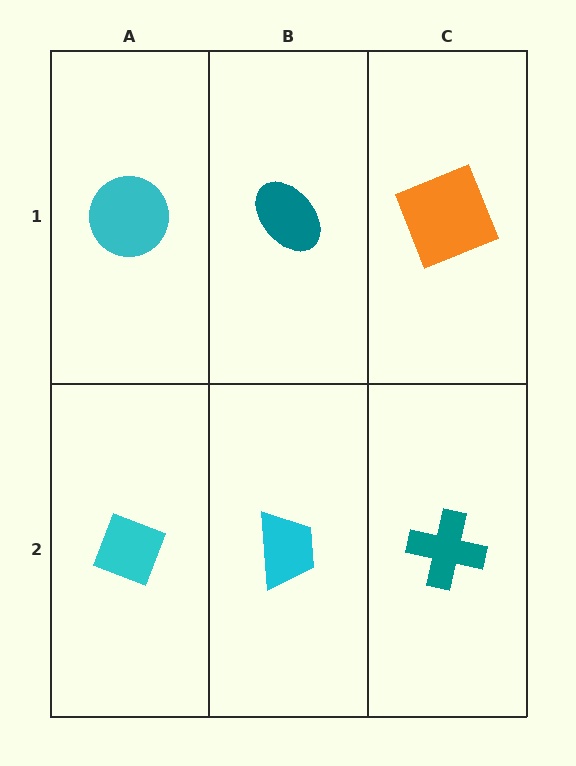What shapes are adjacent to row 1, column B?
A cyan trapezoid (row 2, column B), a cyan circle (row 1, column A), an orange square (row 1, column C).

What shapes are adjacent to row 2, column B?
A teal ellipse (row 1, column B), a cyan diamond (row 2, column A), a teal cross (row 2, column C).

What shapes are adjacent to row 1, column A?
A cyan diamond (row 2, column A), a teal ellipse (row 1, column B).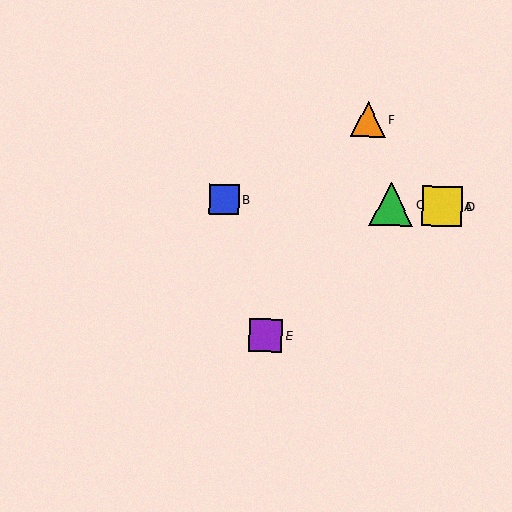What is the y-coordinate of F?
Object F is at y≈120.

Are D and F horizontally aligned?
No, D is at y≈206 and F is at y≈120.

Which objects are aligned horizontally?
Objects A, B, C, D are aligned horizontally.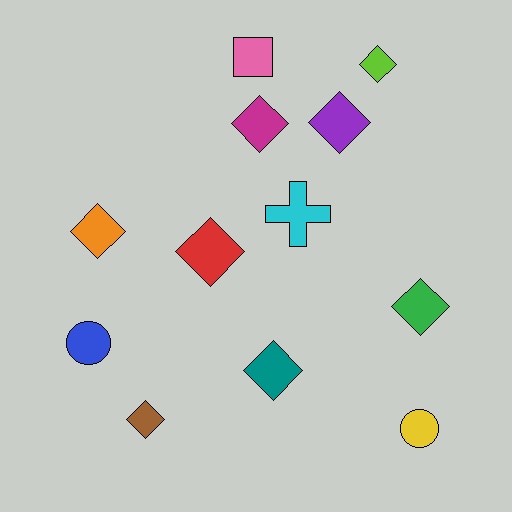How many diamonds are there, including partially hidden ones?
There are 8 diamonds.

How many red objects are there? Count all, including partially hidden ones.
There is 1 red object.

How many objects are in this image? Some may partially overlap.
There are 12 objects.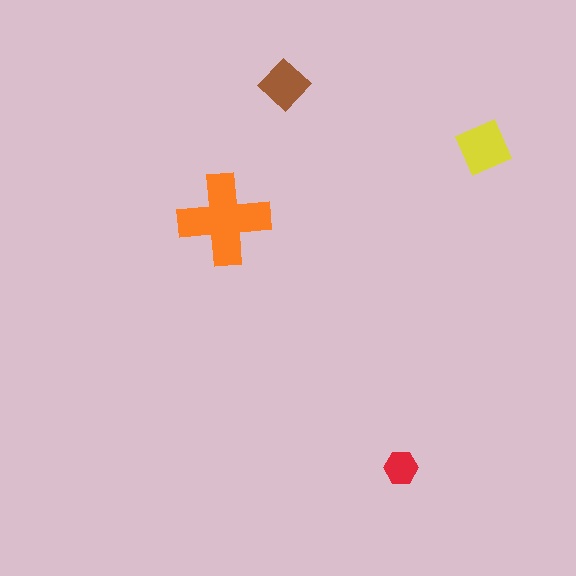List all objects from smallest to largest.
The red hexagon, the brown diamond, the yellow diamond, the orange cross.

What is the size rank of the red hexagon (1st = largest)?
4th.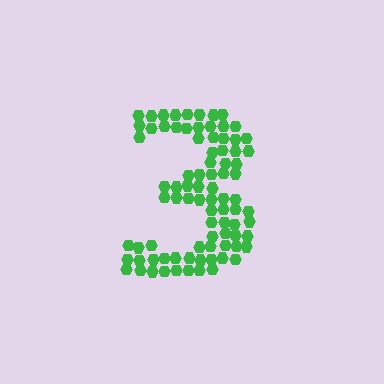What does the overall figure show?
The overall figure shows the digit 3.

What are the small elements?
The small elements are hexagons.